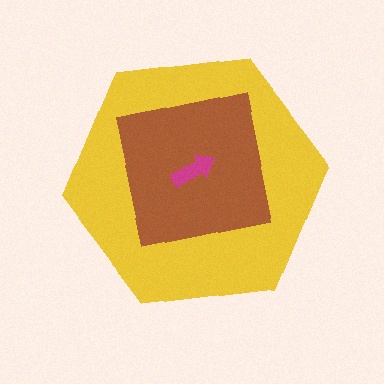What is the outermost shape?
The yellow hexagon.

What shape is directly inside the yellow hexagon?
The brown square.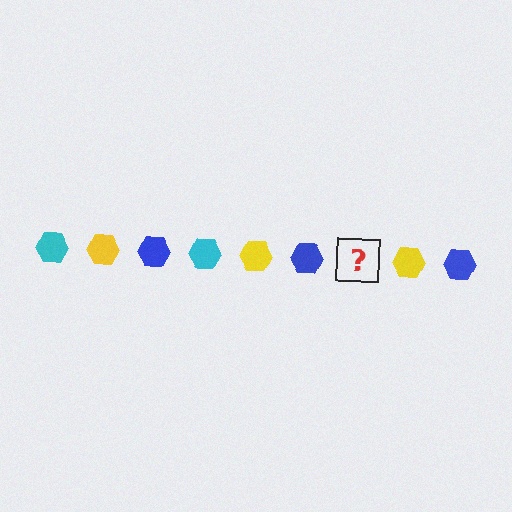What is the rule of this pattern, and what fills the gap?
The rule is that the pattern cycles through cyan, yellow, blue hexagons. The gap should be filled with a cyan hexagon.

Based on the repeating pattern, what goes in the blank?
The blank should be a cyan hexagon.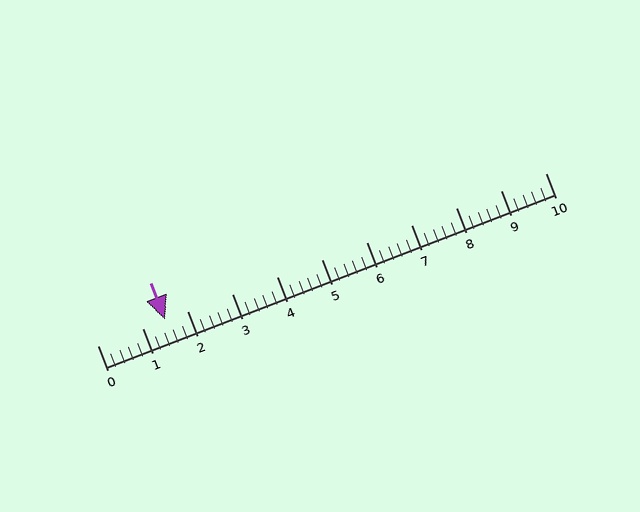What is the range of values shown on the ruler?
The ruler shows values from 0 to 10.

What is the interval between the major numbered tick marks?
The major tick marks are spaced 1 units apart.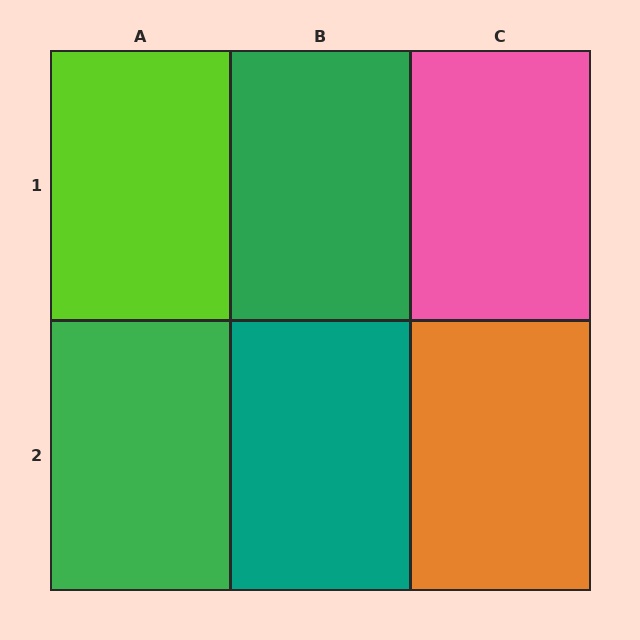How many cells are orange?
1 cell is orange.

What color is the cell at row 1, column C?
Pink.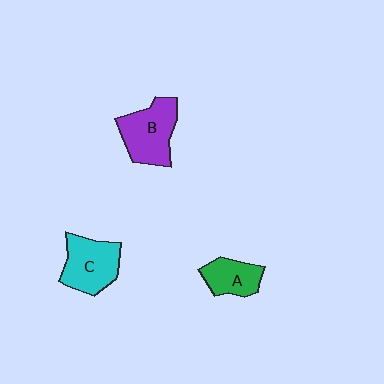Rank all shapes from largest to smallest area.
From largest to smallest: B (purple), C (cyan), A (green).